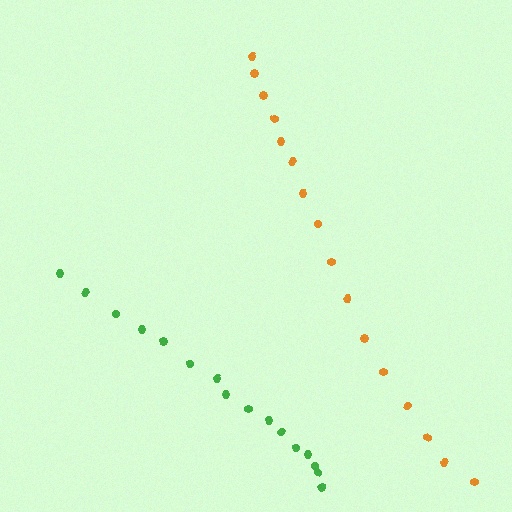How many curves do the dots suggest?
There are 2 distinct paths.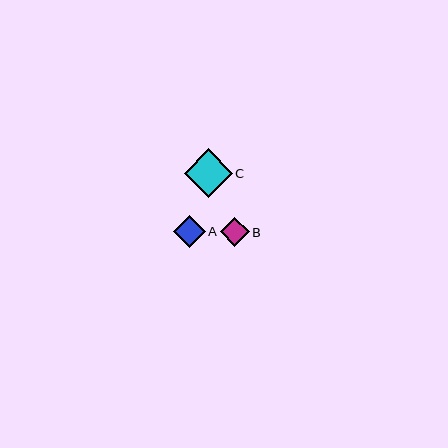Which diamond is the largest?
Diamond C is the largest with a size of approximately 48 pixels.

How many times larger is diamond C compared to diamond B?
Diamond C is approximately 1.7 times the size of diamond B.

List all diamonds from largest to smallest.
From largest to smallest: C, A, B.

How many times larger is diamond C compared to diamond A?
Diamond C is approximately 1.5 times the size of diamond A.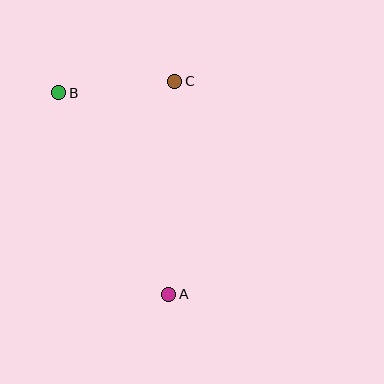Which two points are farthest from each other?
Points A and B are farthest from each other.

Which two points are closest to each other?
Points B and C are closest to each other.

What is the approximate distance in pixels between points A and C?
The distance between A and C is approximately 213 pixels.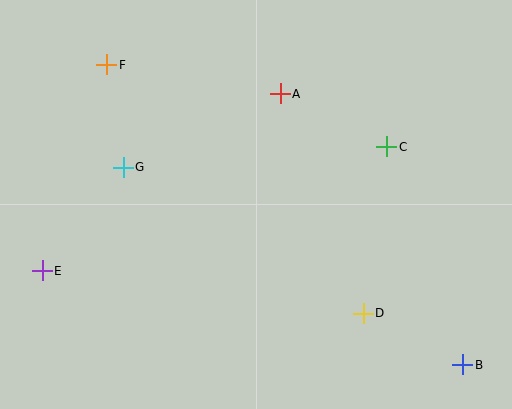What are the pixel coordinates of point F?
Point F is at (107, 65).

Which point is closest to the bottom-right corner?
Point B is closest to the bottom-right corner.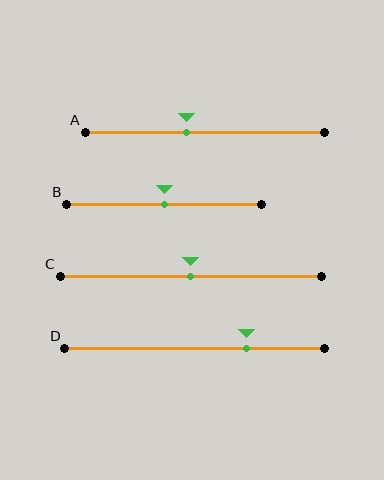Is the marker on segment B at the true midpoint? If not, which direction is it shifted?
Yes, the marker on segment B is at the true midpoint.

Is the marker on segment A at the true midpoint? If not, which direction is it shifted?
No, the marker on segment A is shifted to the left by about 8% of the segment length.